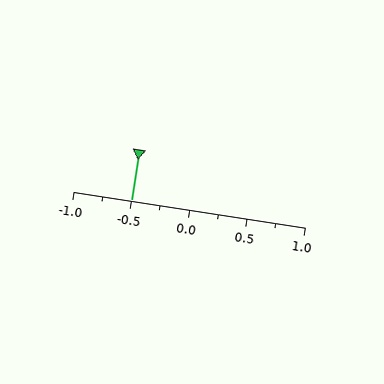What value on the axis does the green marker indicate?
The marker indicates approximately -0.5.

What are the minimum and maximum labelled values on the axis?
The axis runs from -1.0 to 1.0.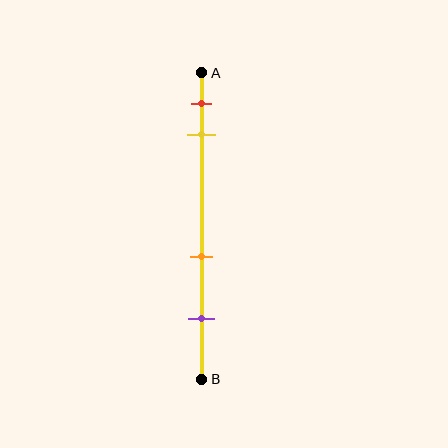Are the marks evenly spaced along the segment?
No, the marks are not evenly spaced.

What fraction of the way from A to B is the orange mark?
The orange mark is approximately 60% (0.6) of the way from A to B.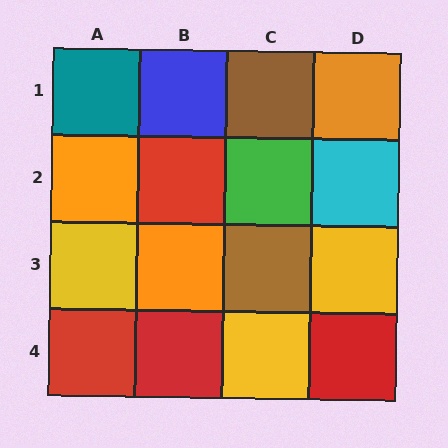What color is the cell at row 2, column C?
Green.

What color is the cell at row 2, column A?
Orange.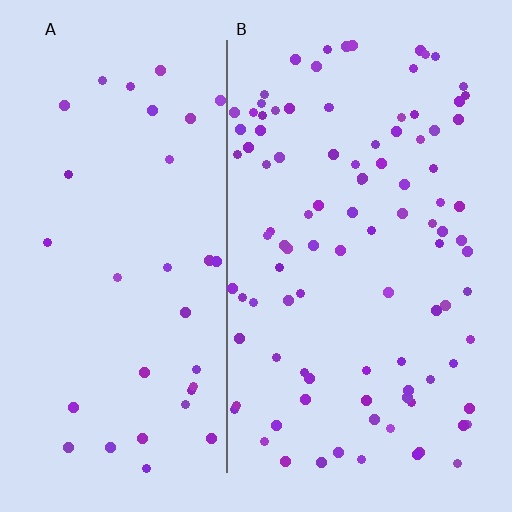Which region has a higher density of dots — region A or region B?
B (the right).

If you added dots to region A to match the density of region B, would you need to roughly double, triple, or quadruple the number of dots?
Approximately triple.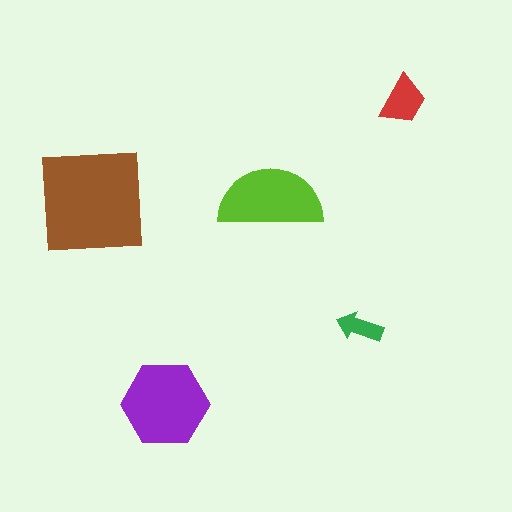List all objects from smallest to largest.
The green arrow, the red trapezoid, the lime semicircle, the purple hexagon, the brown square.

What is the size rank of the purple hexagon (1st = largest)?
2nd.